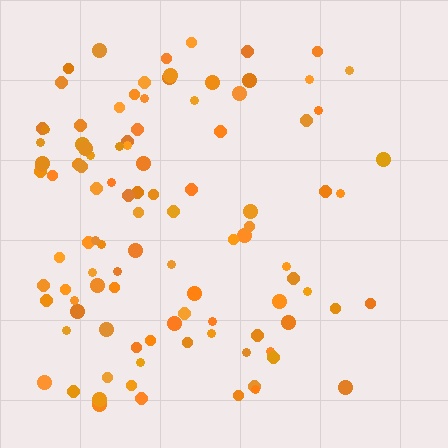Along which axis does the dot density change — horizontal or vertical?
Horizontal.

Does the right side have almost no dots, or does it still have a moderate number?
Still a moderate number, just noticeably fewer than the left.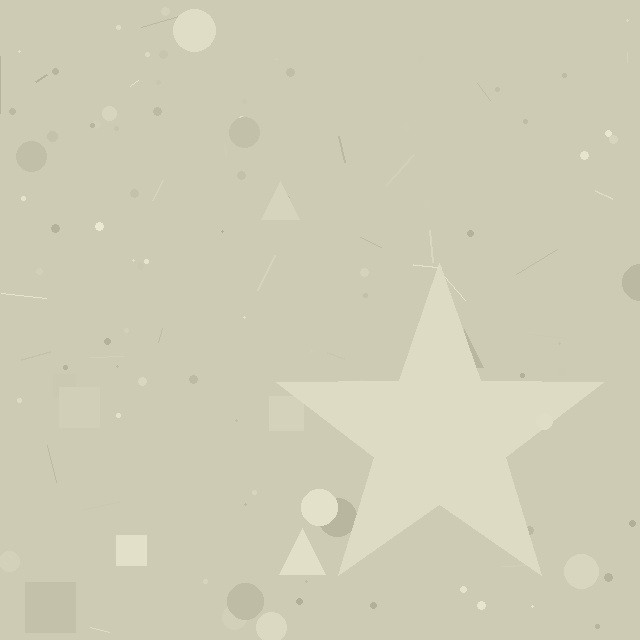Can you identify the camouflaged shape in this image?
The camouflaged shape is a star.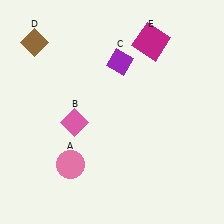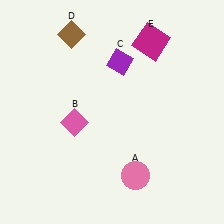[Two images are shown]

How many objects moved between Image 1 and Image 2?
2 objects moved between the two images.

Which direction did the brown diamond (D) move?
The brown diamond (D) moved right.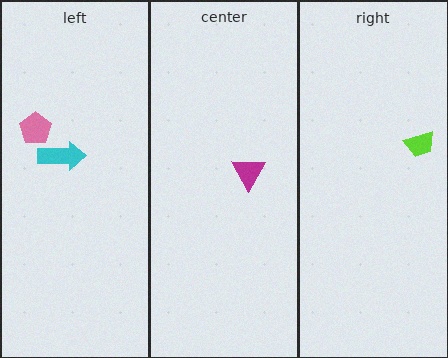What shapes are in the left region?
The pink pentagon, the cyan arrow.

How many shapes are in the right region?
1.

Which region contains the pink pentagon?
The left region.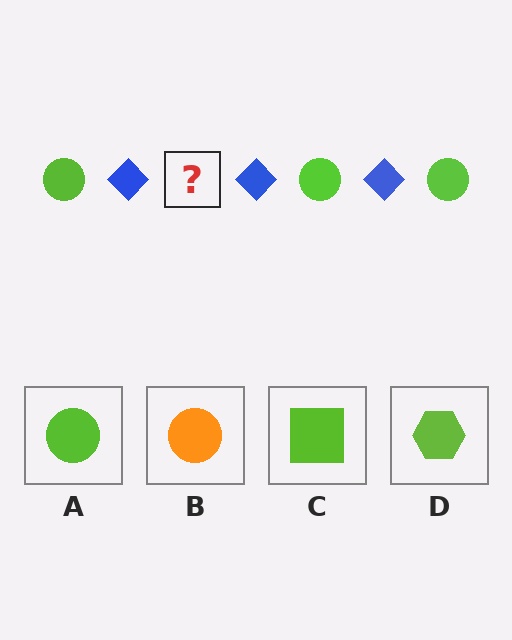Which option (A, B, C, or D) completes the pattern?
A.